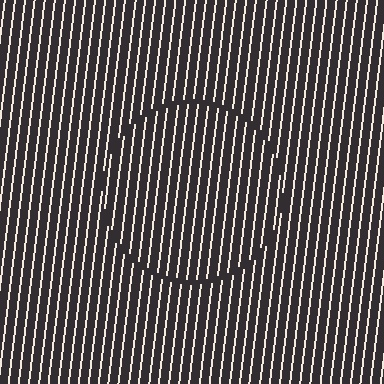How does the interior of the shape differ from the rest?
The interior of the shape contains the same grating, shifted by half a period — the contour is defined by the phase discontinuity where line-ends from the inner and outer gratings abut.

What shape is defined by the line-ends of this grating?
An illusory circle. The interior of the shape contains the same grating, shifted by half a period — the contour is defined by the phase discontinuity where line-ends from the inner and outer gratings abut.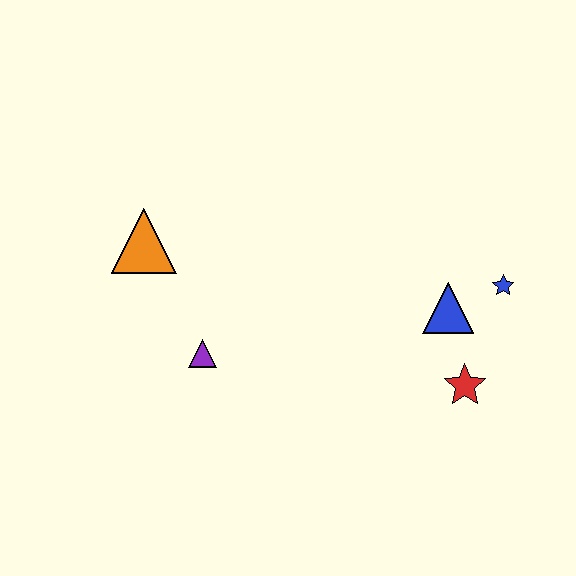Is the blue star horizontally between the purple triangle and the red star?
No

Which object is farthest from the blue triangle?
The orange triangle is farthest from the blue triangle.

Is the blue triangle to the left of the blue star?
Yes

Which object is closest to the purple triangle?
The orange triangle is closest to the purple triangle.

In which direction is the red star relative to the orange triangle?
The red star is to the right of the orange triangle.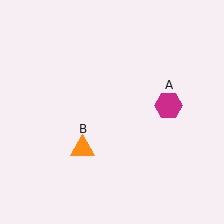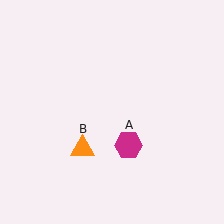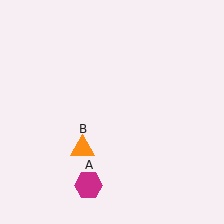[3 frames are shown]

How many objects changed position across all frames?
1 object changed position: magenta hexagon (object A).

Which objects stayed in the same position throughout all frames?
Orange triangle (object B) remained stationary.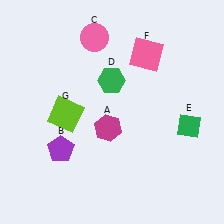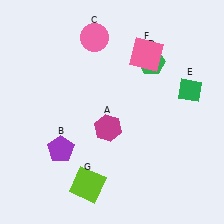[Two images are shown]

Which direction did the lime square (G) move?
The lime square (G) moved down.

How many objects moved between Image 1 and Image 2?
3 objects moved between the two images.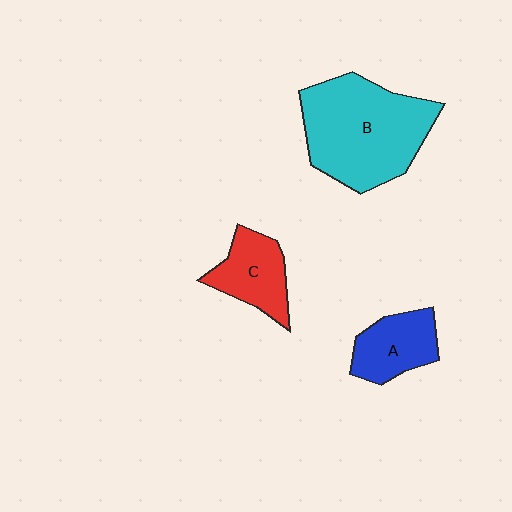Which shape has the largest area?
Shape B (cyan).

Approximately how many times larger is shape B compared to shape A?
Approximately 2.4 times.